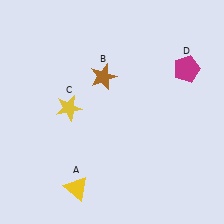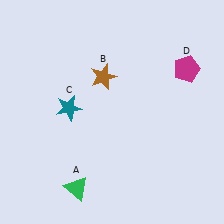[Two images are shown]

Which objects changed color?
A changed from yellow to green. C changed from yellow to teal.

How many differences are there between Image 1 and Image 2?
There are 2 differences between the two images.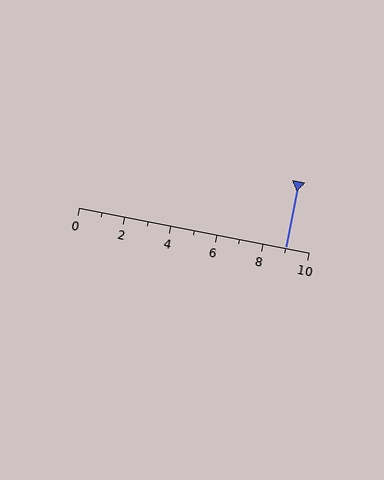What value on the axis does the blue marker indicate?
The marker indicates approximately 9.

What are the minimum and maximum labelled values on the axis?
The axis runs from 0 to 10.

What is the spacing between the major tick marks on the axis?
The major ticks are spaced 2 apart.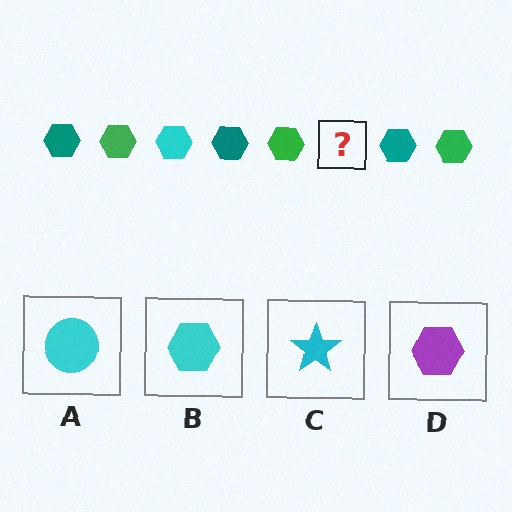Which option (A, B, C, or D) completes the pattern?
B.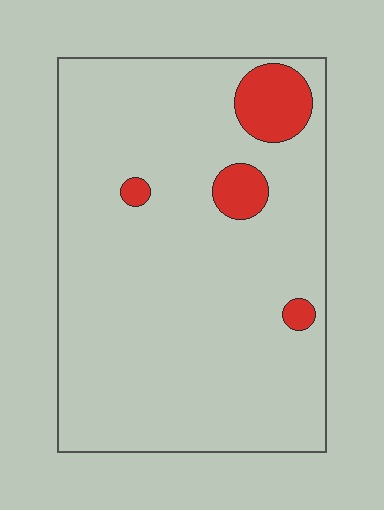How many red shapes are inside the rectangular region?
4.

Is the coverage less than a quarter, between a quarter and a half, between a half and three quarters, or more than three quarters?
Less than a quarter.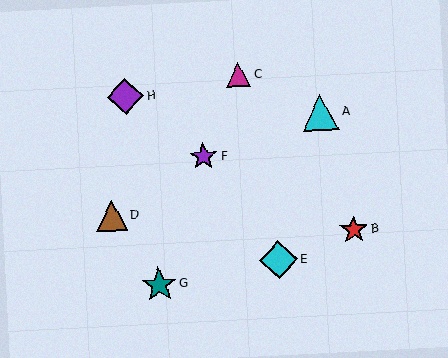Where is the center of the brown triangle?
The center of the brown triangle is at (112, 216).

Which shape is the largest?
The cyan diamond (labeled E) is the largest.